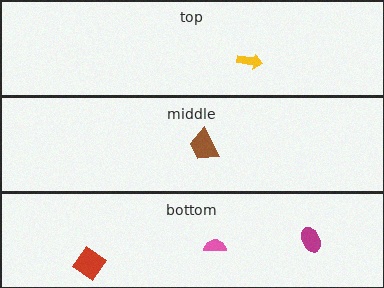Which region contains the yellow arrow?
The top region.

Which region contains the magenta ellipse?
The bottom region.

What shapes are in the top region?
The yellow arrow.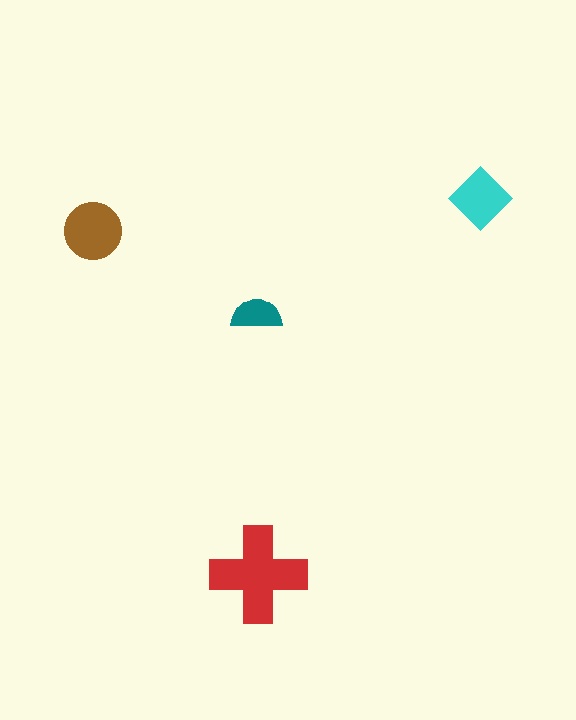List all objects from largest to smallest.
The red cross, the brown circle, the cyan diamond, the teal semicircle.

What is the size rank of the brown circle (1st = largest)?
2nd.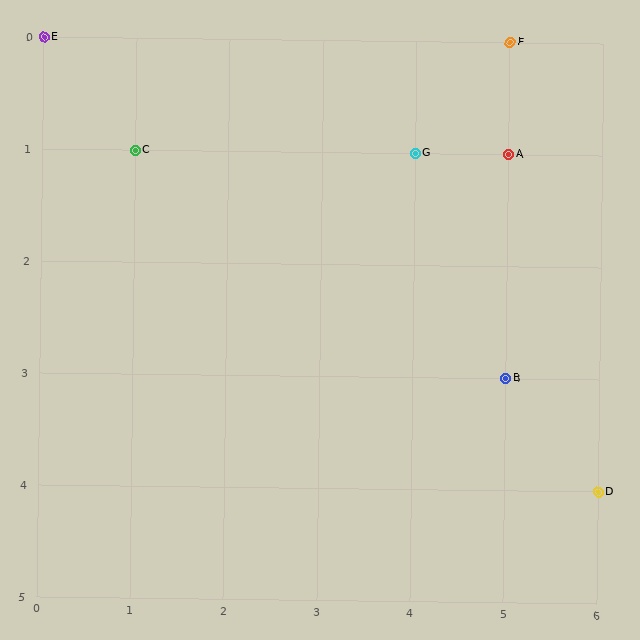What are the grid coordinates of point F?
Point F is at grid coordinates (5, 0).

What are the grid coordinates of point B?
Point B is at grid coordinates (5, 3).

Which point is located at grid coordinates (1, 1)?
Point C is at (1, 1).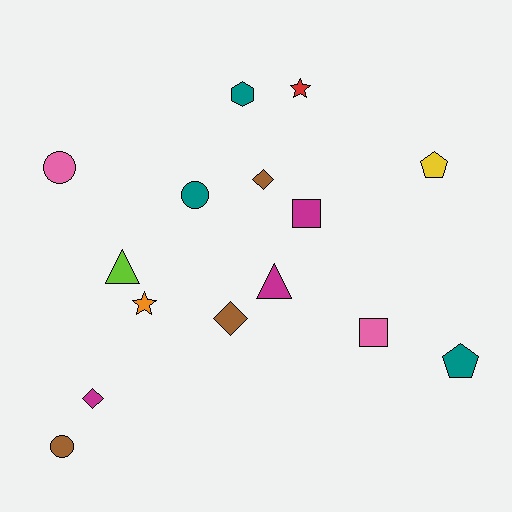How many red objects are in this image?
There is 1 red object.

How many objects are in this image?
There are 15 objects.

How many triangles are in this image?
There are 2 triangles.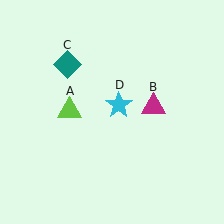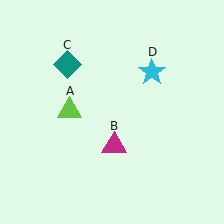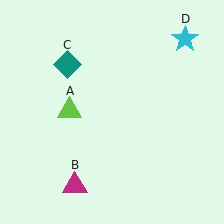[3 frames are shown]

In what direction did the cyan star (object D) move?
The cyan star (object D) moved up and to the right.